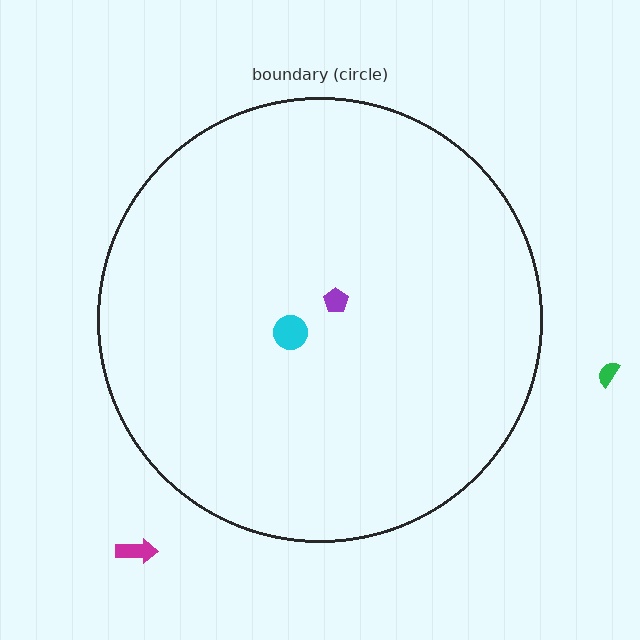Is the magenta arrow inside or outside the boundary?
Outside.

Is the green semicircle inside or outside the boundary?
Outside.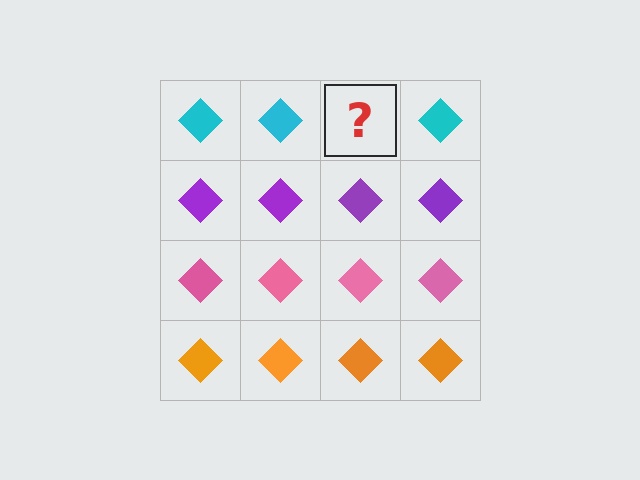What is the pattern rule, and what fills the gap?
The rule is that each row has a consistent color. The gap should be filled with a cyan diamond.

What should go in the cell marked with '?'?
The missing cell should contain a cyan diamond.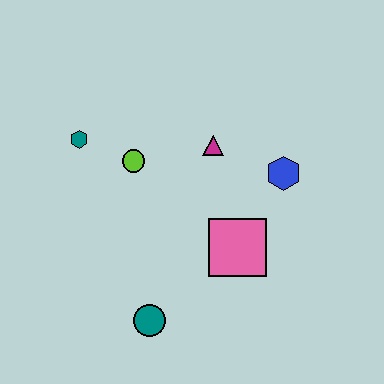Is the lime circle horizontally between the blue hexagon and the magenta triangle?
No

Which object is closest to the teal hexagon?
The lime circle is closest to the teal hexagon.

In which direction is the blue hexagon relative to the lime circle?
The blue hexagon is to the right of the lime circle.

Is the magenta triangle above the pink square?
Yes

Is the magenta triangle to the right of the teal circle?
Yes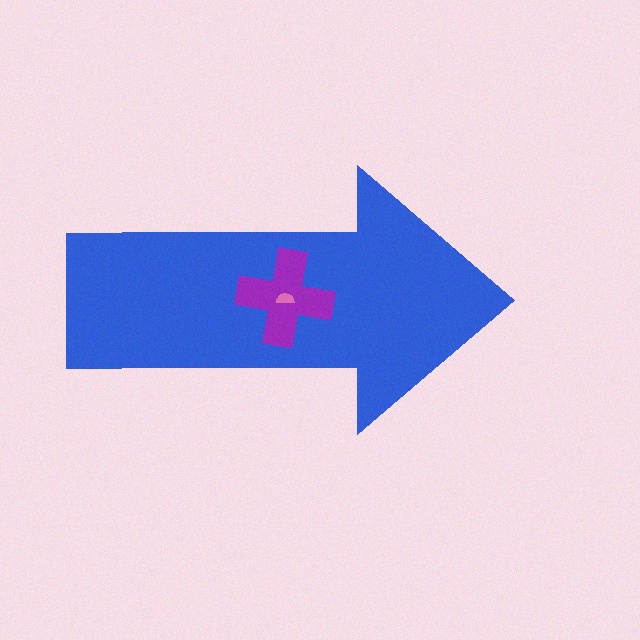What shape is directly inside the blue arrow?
The purple cross.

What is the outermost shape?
The blue arrow.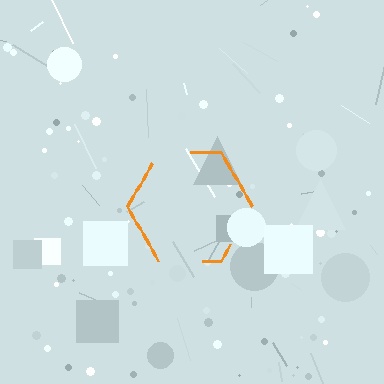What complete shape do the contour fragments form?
The contour fragments form a hexagon.